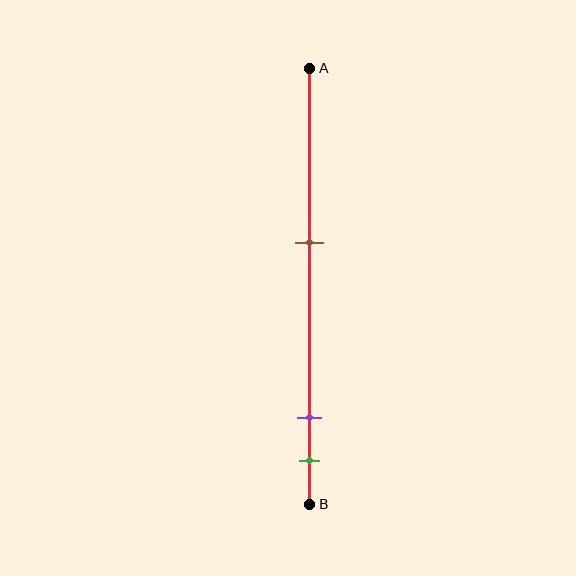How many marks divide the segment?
There are 3 marks dividing the segment.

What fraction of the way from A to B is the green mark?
The green mark is approximately 90% (0.9) of the way from A to B.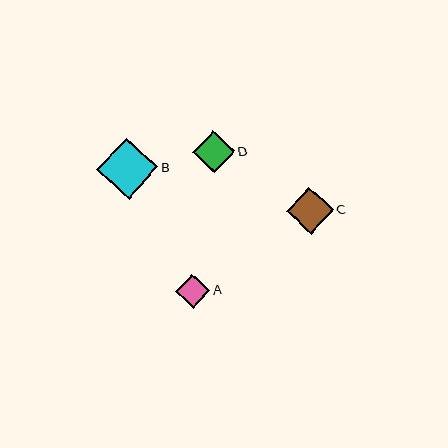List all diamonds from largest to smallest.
From largest to smallest: B, C, D, A.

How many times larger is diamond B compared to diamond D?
Diamond B is approximately 1.4 times the size of diamond D.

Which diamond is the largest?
Diamond B is the largest with a size of approximately 61 pixels.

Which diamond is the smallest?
Diamond A is the smallest with a size of approximately 34 pixels.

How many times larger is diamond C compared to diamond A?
Diamond C is approximately 1.4 times the size of diamond A.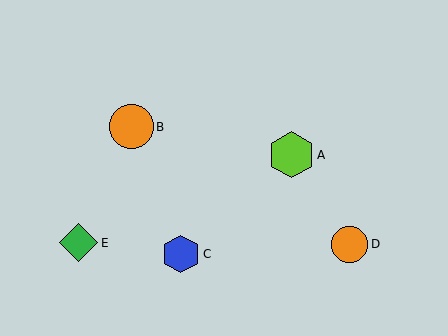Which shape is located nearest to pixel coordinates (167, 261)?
The blue hexagon (labeled C) at (181, 254) is nearest to that location.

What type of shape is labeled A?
Shape A is a lime hexagon.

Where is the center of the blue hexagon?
The center of the blue hexagon is at (181, 254).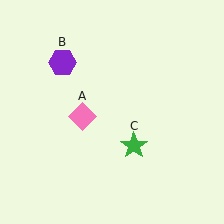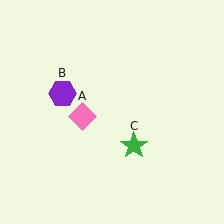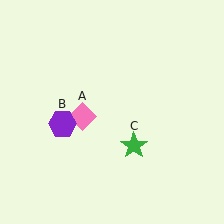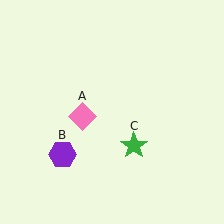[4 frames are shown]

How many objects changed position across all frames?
1 object changed position: purple hexagon (object B).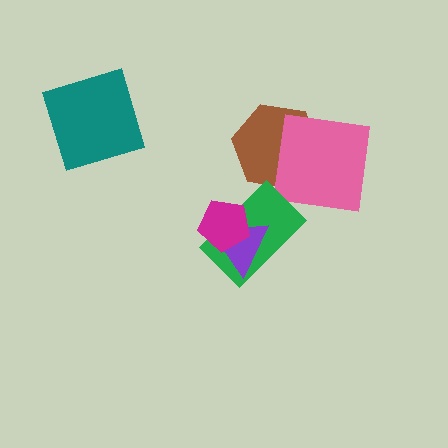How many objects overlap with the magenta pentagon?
2 objects overlap with the magenta pentagon.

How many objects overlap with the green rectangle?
2 objects overlap with the green rectangle.